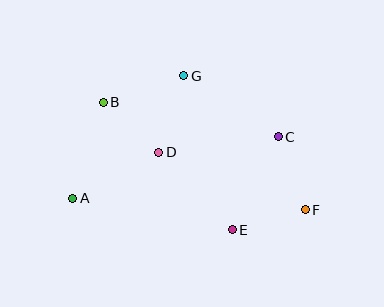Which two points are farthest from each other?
Points A and F are farthest from each other.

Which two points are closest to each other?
Points B and D are closest to each other.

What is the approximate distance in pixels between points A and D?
The distance between A and D is approximately 97 pixels.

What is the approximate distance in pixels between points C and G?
The distance between C and G is approximately 112 pixels.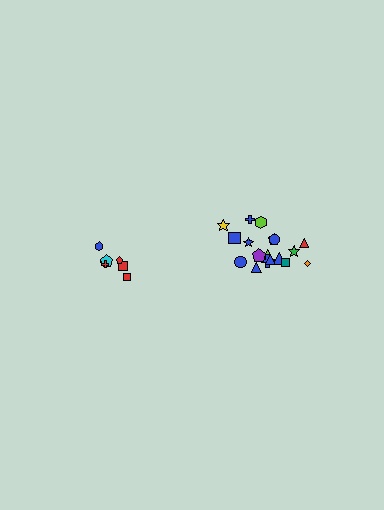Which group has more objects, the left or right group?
The right group.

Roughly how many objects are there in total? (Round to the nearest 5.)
Roughly 25 objects in total.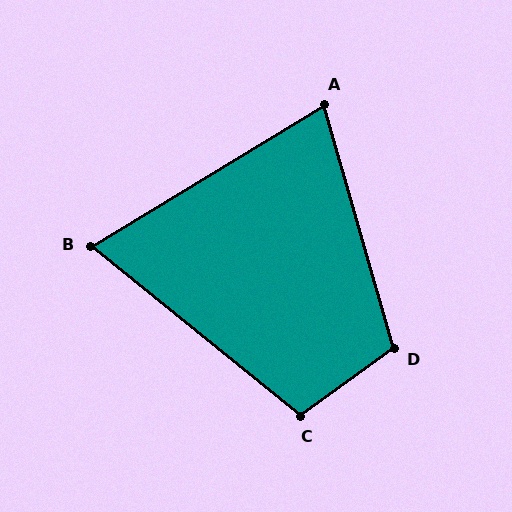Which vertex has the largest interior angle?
D, at approximately 110 degrees.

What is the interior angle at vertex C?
Approximately 105 degrees (obtuse).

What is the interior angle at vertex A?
Approximately 75 degrees (acute).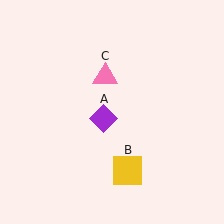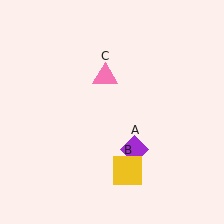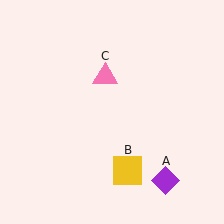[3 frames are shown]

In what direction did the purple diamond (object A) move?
The purple diamond (object A) moved down and to the right.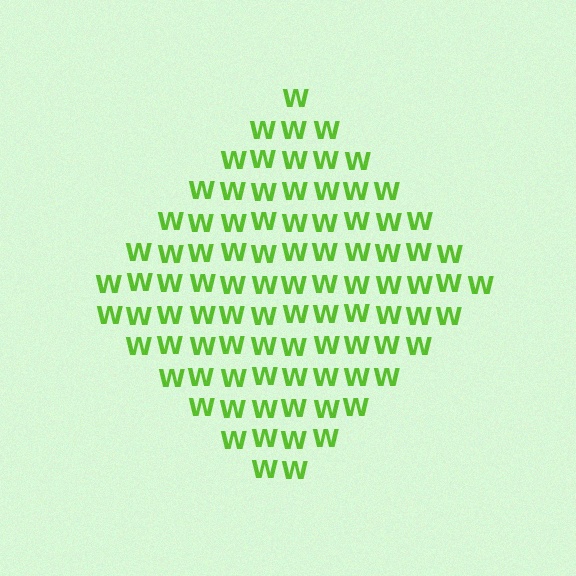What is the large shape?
The large shape is a diamond.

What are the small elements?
The small elements are letter W's.